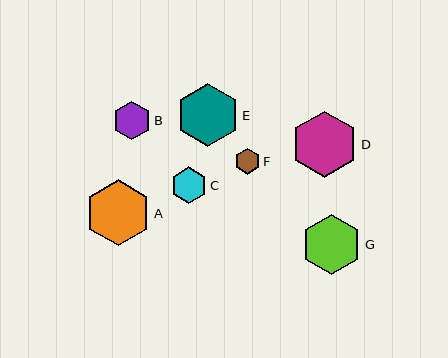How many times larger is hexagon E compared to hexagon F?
Hexagon E is approximately 2.5 times the size of hexagon F.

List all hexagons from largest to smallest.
From largest to smallest: A, D, E, G, B, C, F.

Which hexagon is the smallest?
Hexagon F is the smallest with a size of approximately 26 pixels.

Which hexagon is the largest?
Hexagon A is the largest with a size of approximately 67 pixels.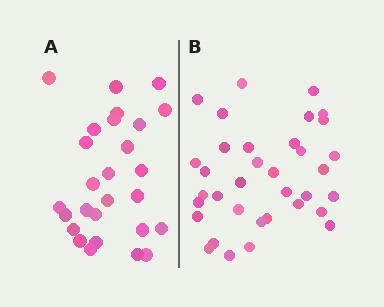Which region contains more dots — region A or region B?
Region B (the right region) has more dots.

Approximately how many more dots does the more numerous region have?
Region B has roughly 8 or so more dots than region A.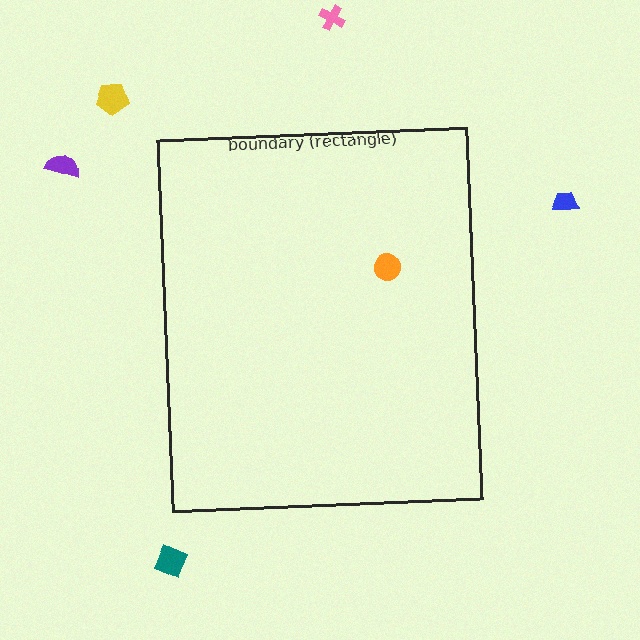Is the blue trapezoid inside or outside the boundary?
Outside.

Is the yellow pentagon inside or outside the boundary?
Outside.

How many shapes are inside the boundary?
1 inside, 5 outside.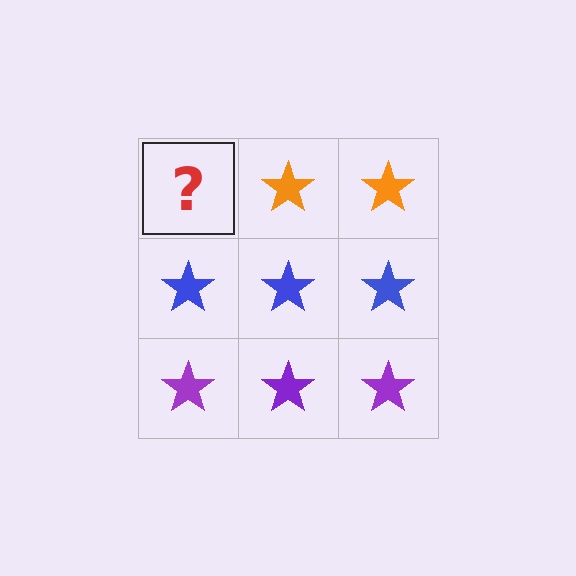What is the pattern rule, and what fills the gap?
The rule is that each row has a consistent color. The gap should be filled with an orange star.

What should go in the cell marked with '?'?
The missing cell should contain an orange star.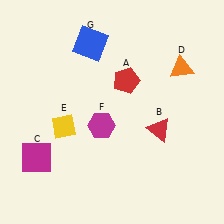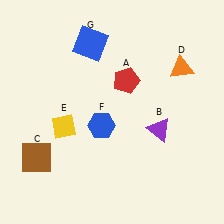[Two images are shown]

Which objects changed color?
B changed from red to purple. C changed from magenta to brown. F changed from magenta to blue.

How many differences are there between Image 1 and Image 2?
There are 3 differences between the two images.